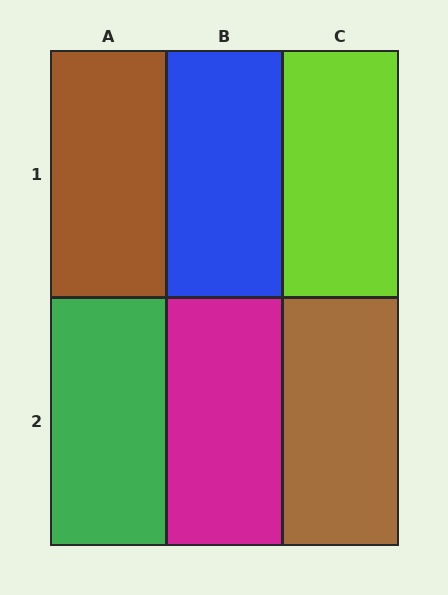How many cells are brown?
2 cells are brown.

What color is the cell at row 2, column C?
Brown.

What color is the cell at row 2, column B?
Magenta.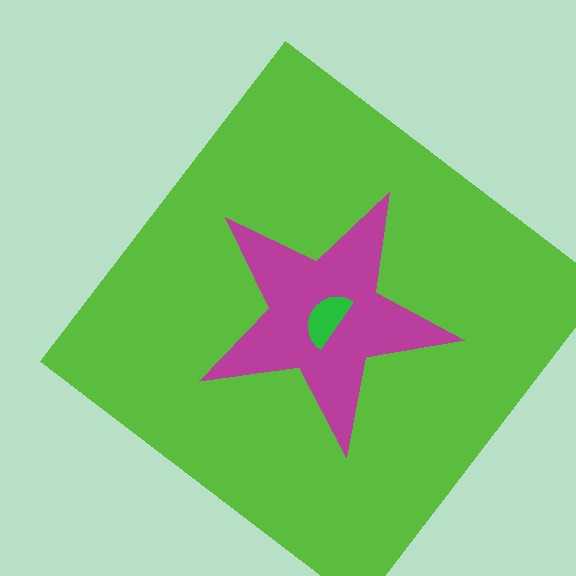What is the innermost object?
The green semicircle.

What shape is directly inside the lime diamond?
The magenta star.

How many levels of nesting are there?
3.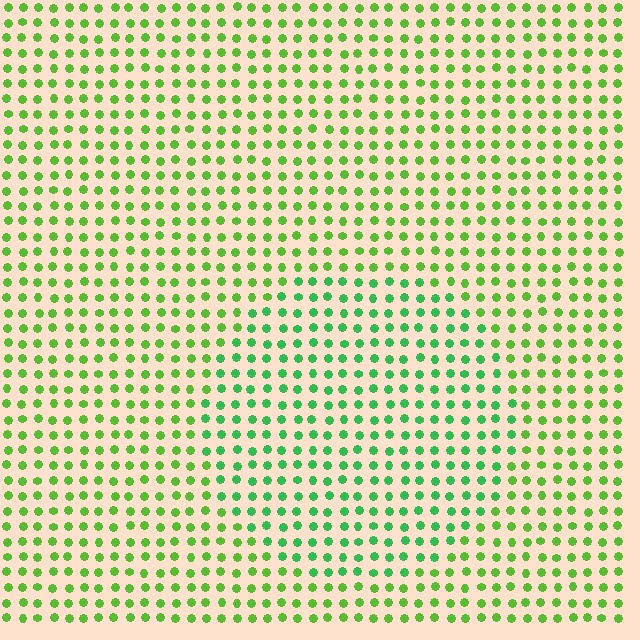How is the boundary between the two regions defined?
The boundary is defined purely by a slight shift in hue (about 30 degrees). Spacing, size, and orientation are identical on both sides.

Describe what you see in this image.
The image is filled with small lime elements in a uniform arrangement. A circle-shaped region is visible where the elements are tinted to a slightly different hue, forming a subtle color boundary.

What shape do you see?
I see a circle.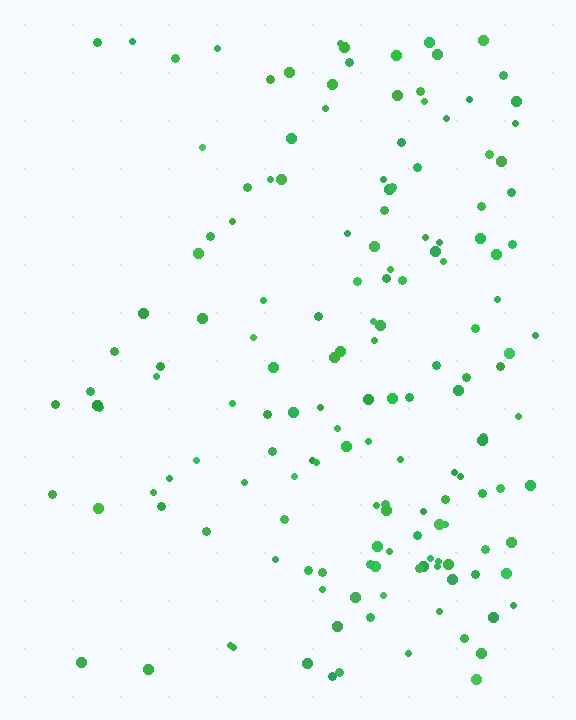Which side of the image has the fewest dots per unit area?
The left.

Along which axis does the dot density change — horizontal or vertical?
Horizontal.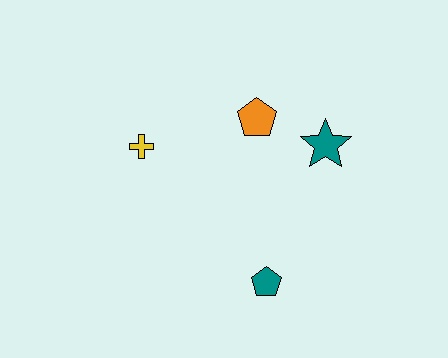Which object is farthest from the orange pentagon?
The teal pentagon is farthest from the orange pentagon.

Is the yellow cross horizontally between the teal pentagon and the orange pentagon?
No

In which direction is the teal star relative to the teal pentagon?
The teal star is above the teal pentagon.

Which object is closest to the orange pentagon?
The teal star is closest to the orange pentagon.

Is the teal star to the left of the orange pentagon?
No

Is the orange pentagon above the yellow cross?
Yes